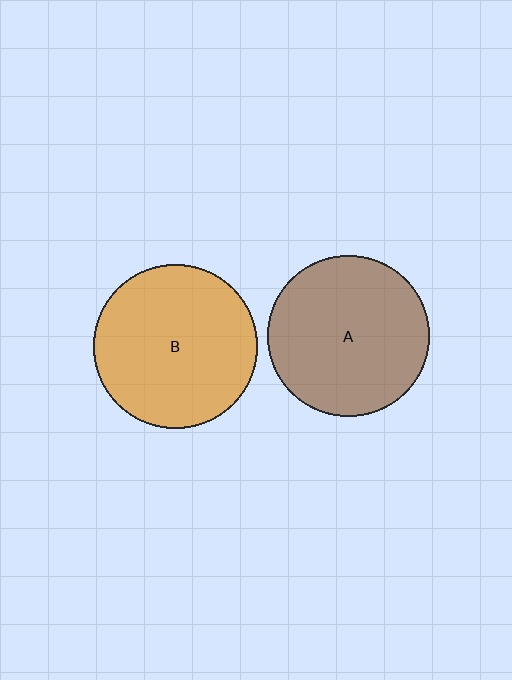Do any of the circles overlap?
No, none of the circles overlap.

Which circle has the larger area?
Circle B (orange).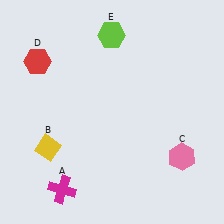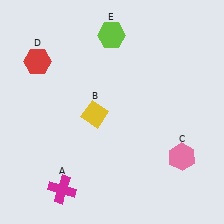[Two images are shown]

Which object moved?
The yellow diamond (B) moved right.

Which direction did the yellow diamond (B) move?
The yellow diamond (B) moved right.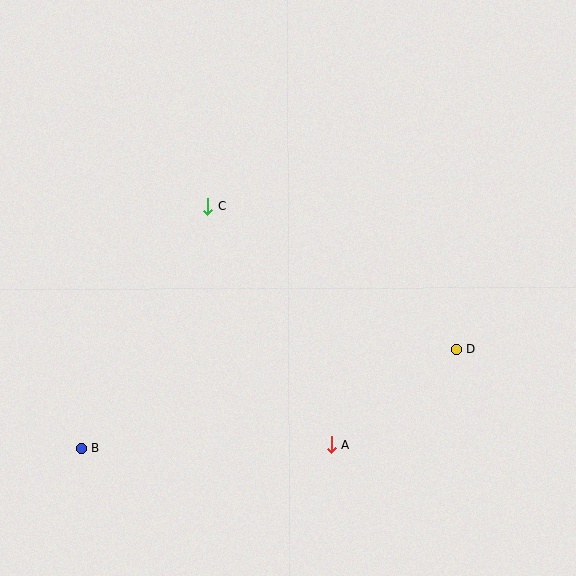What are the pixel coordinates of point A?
Point A is at (331, 445).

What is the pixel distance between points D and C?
The distance between D and C is 287 pixels.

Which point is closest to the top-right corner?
Point D is closest to the top-right corner.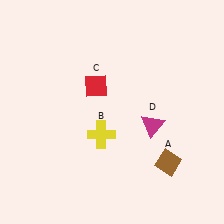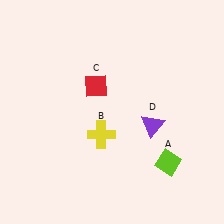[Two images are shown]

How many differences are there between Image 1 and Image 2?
There are 2 differences between the two images.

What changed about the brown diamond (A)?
In Image 1, A is brown. In Image 2, it changed to lime.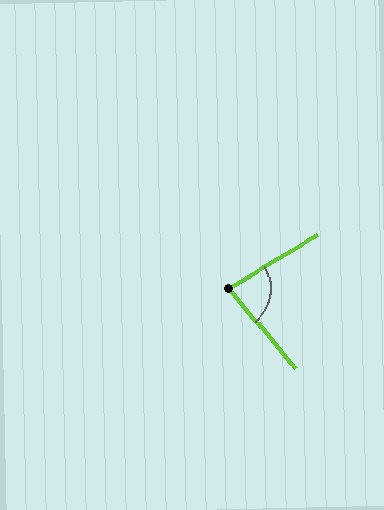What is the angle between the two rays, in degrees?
Approximately 81 degrees.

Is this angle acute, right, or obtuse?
It is acute.